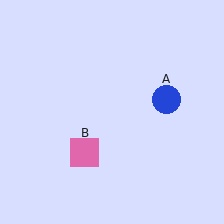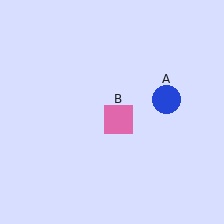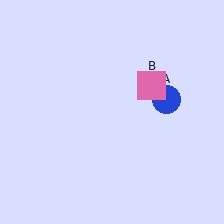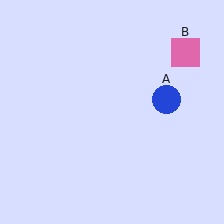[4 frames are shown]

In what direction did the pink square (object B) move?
The pink square (object B) moved up and to the right.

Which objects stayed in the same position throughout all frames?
Blue circle (object A) remained stationary.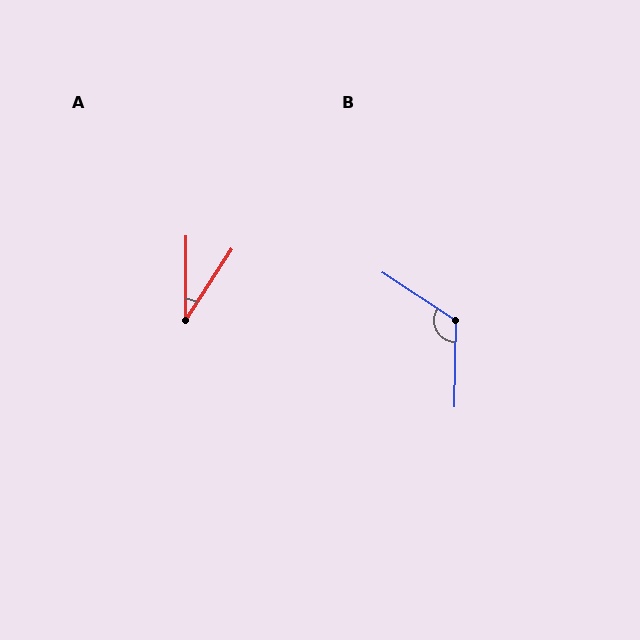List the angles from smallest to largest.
A (33°), B (122°).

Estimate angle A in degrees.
Approximately 33 degrees.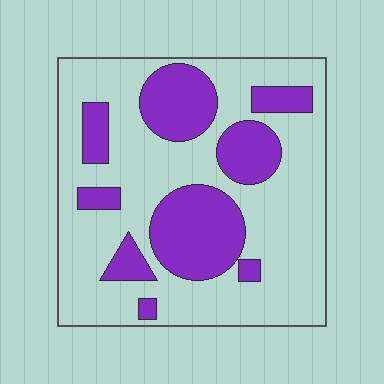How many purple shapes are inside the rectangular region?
9.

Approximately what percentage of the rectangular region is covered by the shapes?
Approximately 30%.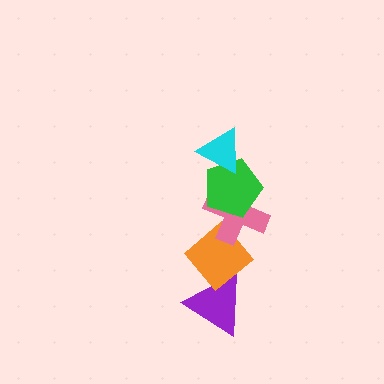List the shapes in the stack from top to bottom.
From top to bottom: the cyan triangle, the green pentagon, the pink cross, the orange diamond, the purple triangle.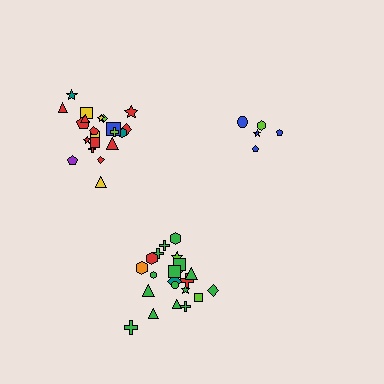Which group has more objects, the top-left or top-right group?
The top-left group.